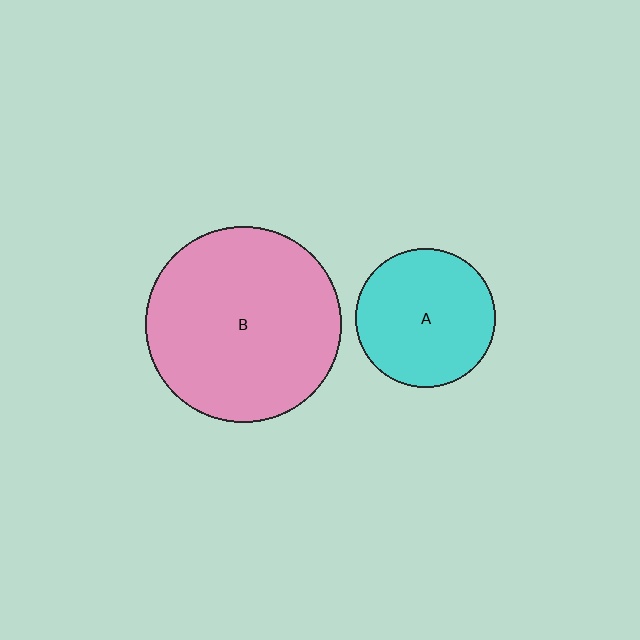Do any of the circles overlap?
No, none of the circles overlap.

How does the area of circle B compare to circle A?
Approximately 2.0 times.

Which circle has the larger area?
Circle B (pink).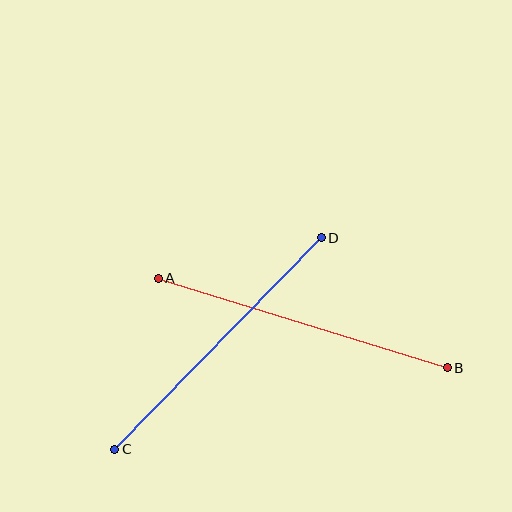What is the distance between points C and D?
The distance is approximately 295 pixels.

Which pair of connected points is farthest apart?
Points A and B are farthest apart.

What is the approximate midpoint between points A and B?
The midpoint is at approximately (303, 323) pixels.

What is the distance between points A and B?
The distance is approximately 303 pixels.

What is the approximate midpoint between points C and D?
The midpoint is at approximately (218, 343) pixels.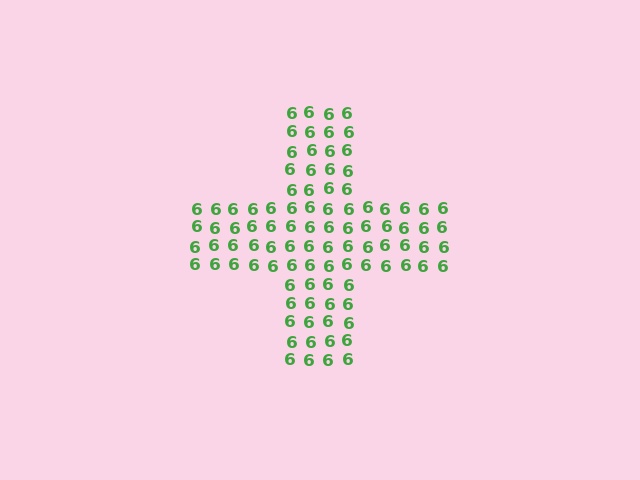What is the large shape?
The large shape is a cross.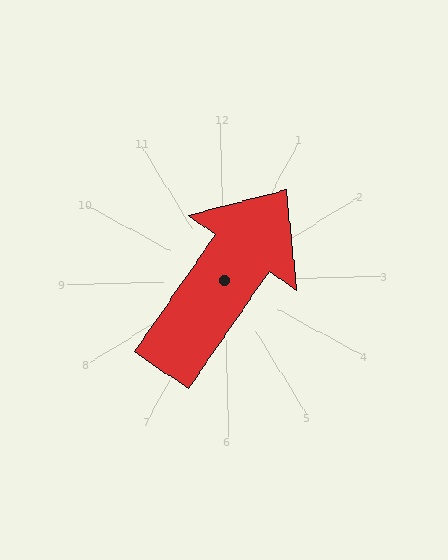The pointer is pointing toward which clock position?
Roughly 1 o'clock.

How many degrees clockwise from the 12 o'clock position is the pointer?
Approximately 36 degrees.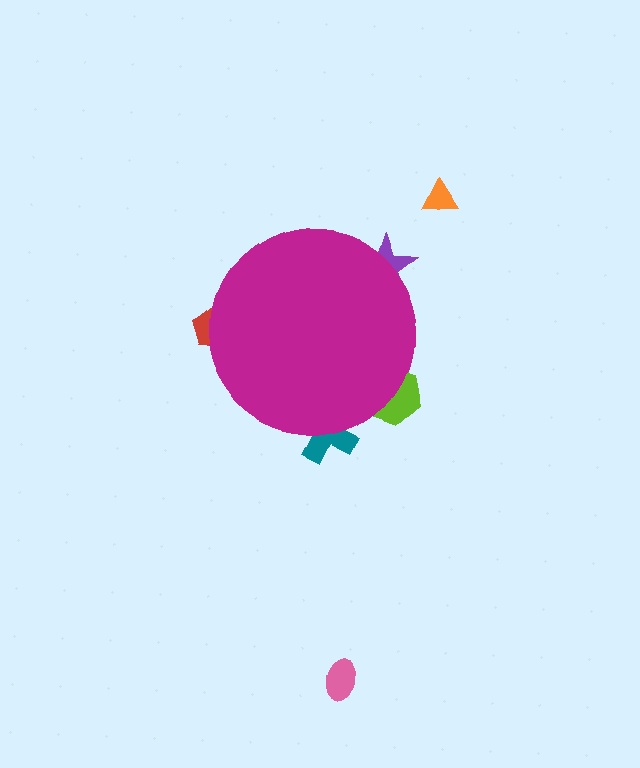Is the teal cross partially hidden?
Yes, the teal cross is partially hidden behind the magenta circle.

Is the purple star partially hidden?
Yes, the purple star is partially hidden behind the magenta circle.